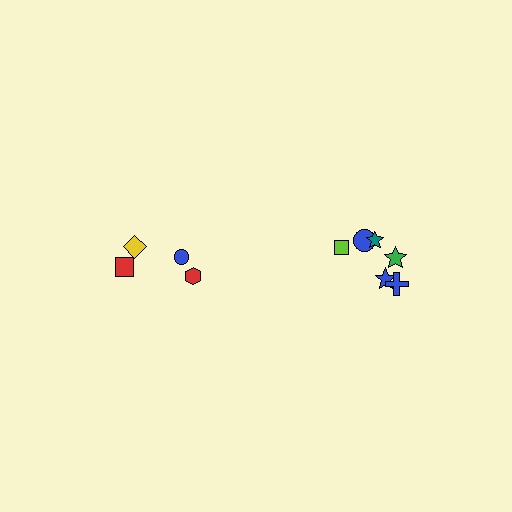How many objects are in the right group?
There are 6 objects.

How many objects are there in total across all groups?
There are 10 objects.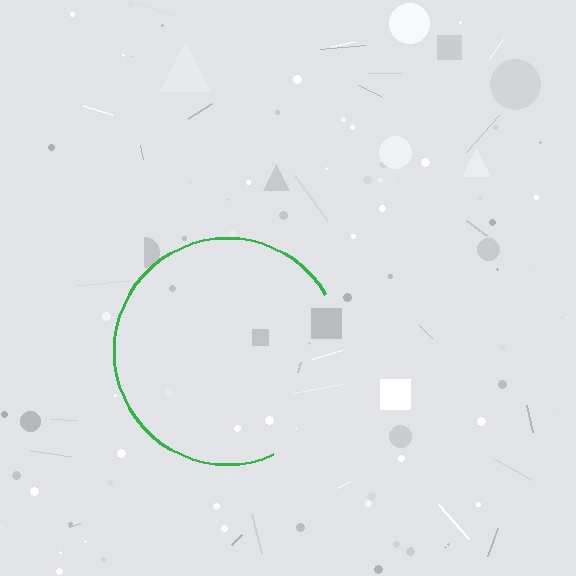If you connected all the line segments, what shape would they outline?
They would outline a circle.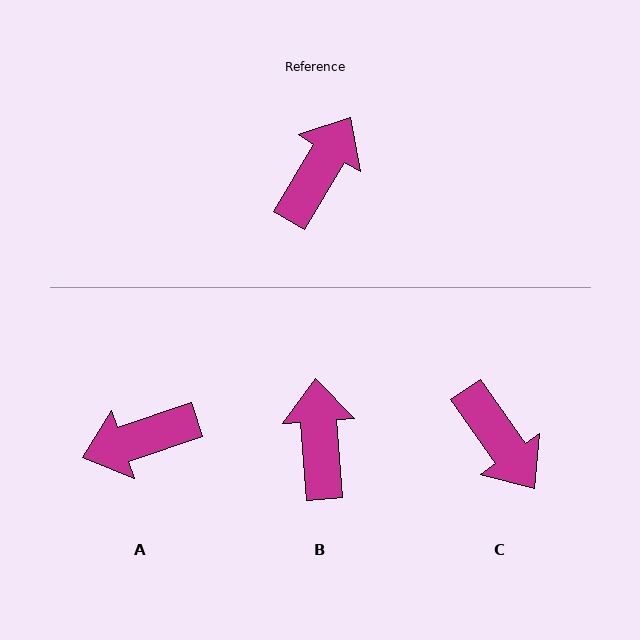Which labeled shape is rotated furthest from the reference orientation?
A, about 139 degrees away.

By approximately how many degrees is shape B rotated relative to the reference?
Approximately 35 degrees counter-clockwise.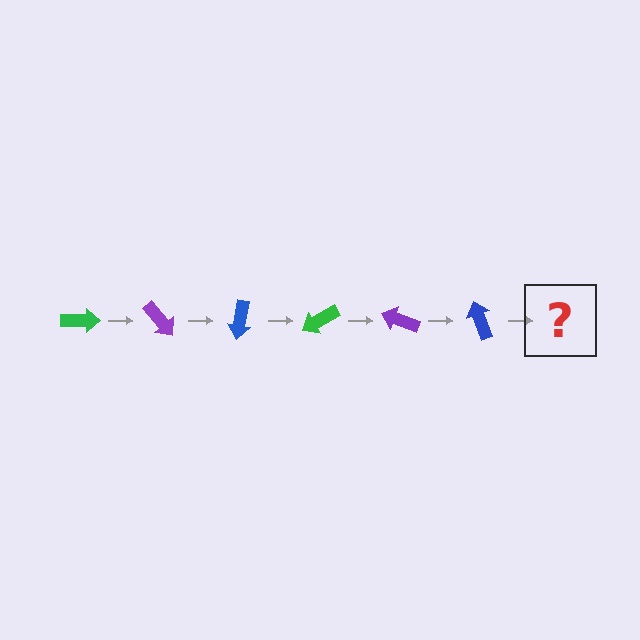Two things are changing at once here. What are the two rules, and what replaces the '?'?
The two rules are that it rotates 50 degrees each step and the color cycles through green, purple, and blue. The '?' should be a green arrow, rotated 300 degrees from the start.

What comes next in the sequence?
The next element should be a green arrow, rotated 300 degrees from the start.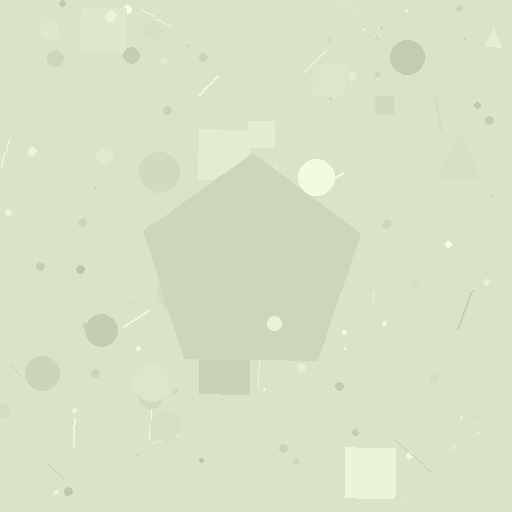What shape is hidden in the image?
A pentagon is hidden in the image.